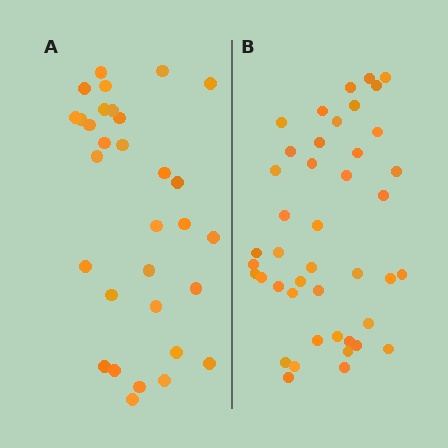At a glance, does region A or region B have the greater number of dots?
Region B (the right region) has more dots.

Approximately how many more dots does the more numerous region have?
Region B has roughly 12 or so more dots than region A.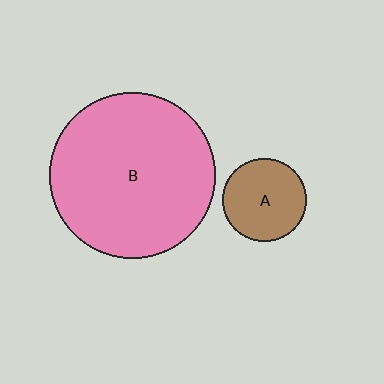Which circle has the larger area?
Circle B (pink).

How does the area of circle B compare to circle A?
Approximately 3.9 times.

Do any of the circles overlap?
No, none of the circles overlap.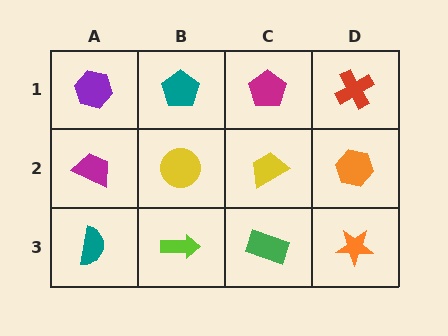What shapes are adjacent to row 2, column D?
A red cross (row 1, column D), an orange star (row 3, column D), a yellow trapezoid (row 2, column C).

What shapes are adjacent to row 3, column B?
A yellow circle (row 2, column B), a teal semicircle (row 3, column A), a green rectangle (row 3, column C).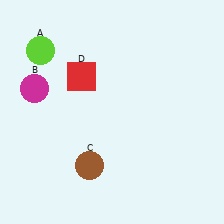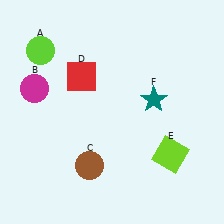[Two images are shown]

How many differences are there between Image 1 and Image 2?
There are 2 differences between the two images.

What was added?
A lime square (E), a teal star (F) were added in Image 2.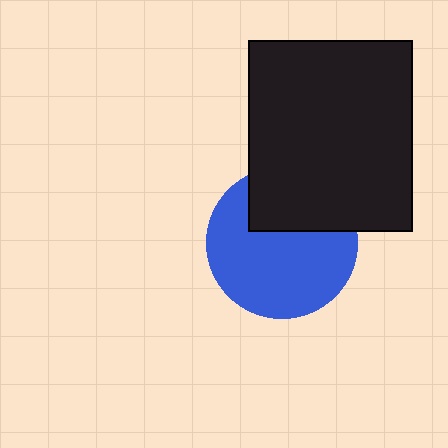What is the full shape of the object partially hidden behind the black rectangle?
The partially hidden object is a blue circle.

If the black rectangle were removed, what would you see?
You would see the complete blue circle.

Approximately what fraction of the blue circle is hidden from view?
Roughly 32% of the blue circle is hidden behind the black rectangle.